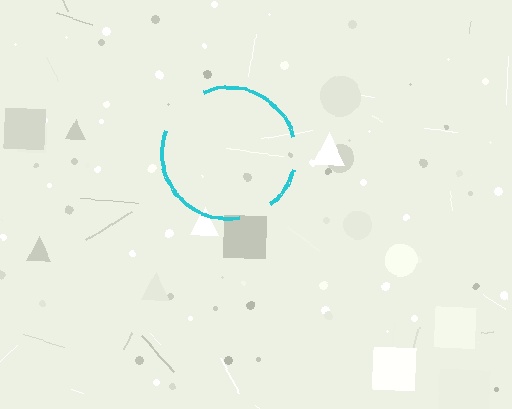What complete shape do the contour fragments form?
The contour fragments form a circle.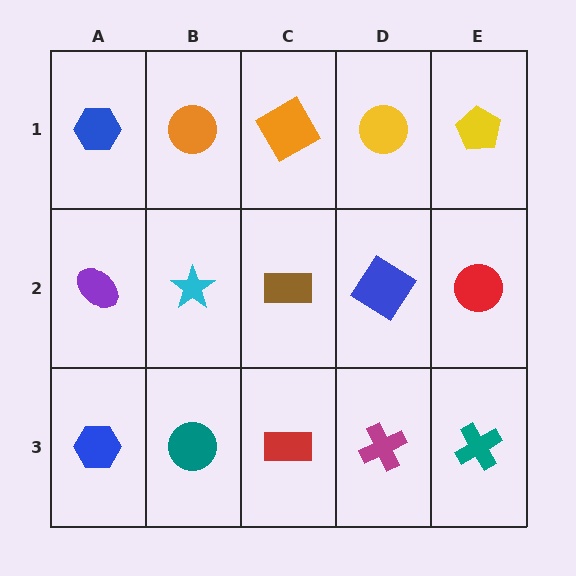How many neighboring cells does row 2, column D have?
4.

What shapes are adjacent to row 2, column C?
An orange square (row 1, column C), a red rectangle (row 3, column C), a cyan star (row 2, column B), a blue diamond (row 2, column D).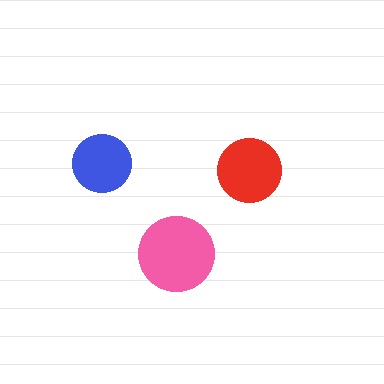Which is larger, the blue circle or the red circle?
The red one.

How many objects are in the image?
There are 3 objects in the image.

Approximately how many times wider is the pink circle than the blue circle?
About 1.5 times wider.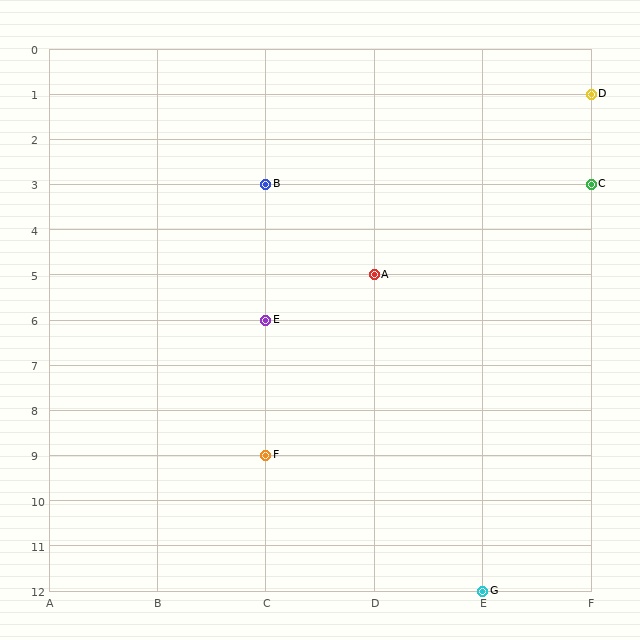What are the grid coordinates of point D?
Point D is at grid coordinates (F, 1).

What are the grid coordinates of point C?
Point C is at grid coordinates (F, 3).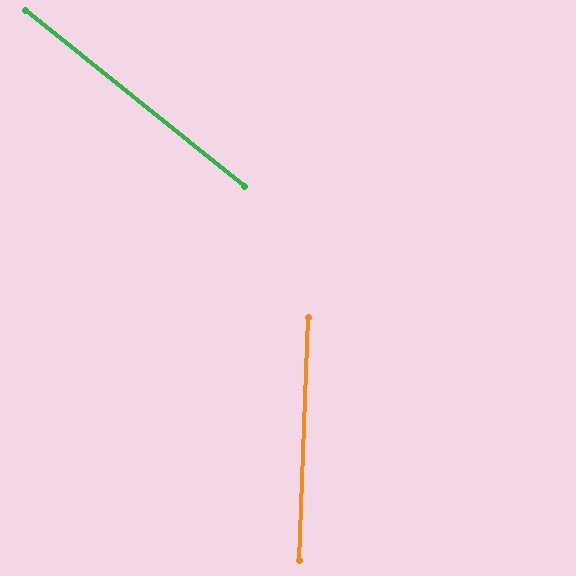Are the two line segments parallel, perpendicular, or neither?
Neither parallel nor perpendicular — they differ by about 53°.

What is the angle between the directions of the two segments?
Approximately 53 degrees.